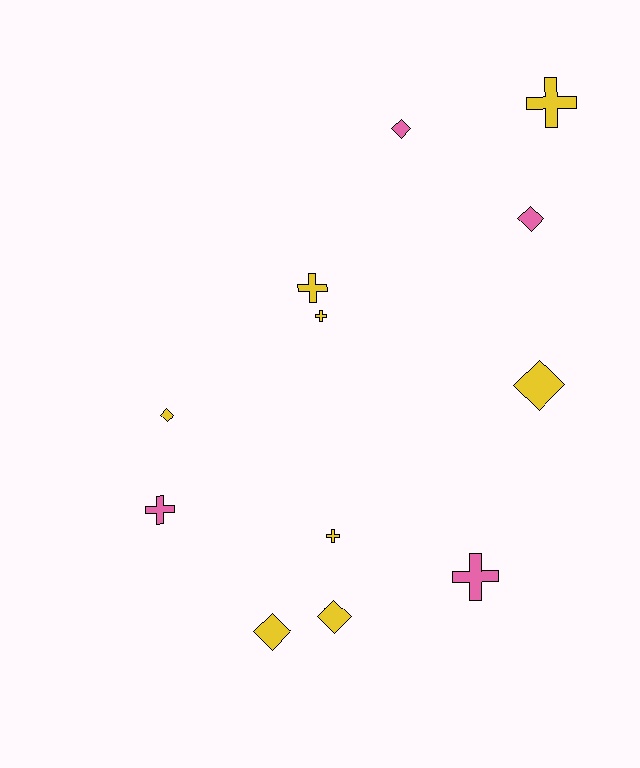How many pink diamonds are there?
There are 2 pink diamonds.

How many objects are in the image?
There are 12 objects.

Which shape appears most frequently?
Cross, with 6 objects.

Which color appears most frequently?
Yellow, with 8 objects.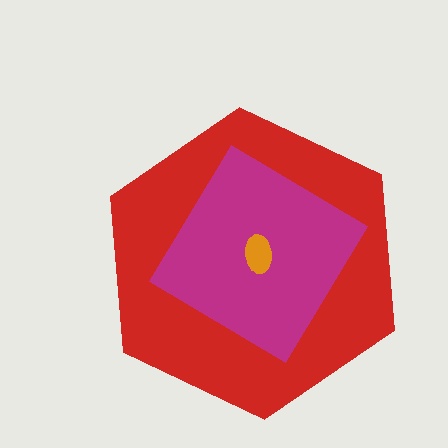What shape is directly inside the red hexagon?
The magenta diamond.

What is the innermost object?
The orange ellipse.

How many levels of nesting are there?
3.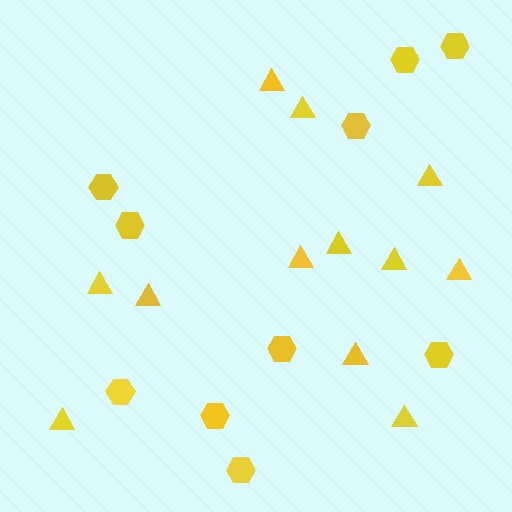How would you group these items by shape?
There are 2 groups: one group of triangles (12) and one group of hexagons (10).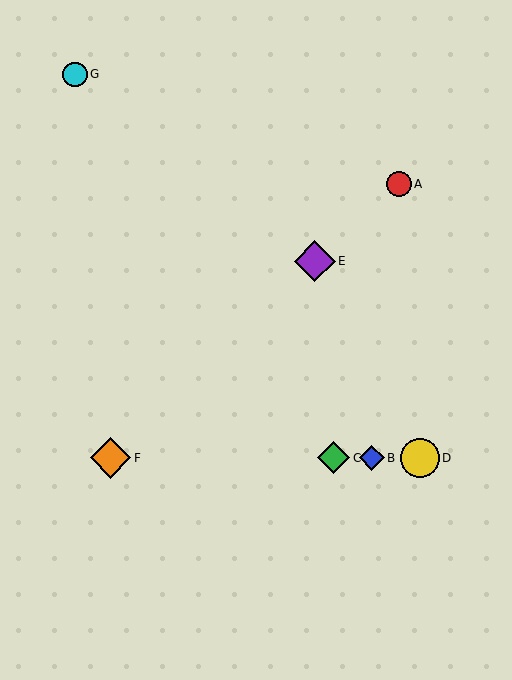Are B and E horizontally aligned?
No, B is at y≈458 and E is at y≈261.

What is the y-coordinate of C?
Object C is at y≈458.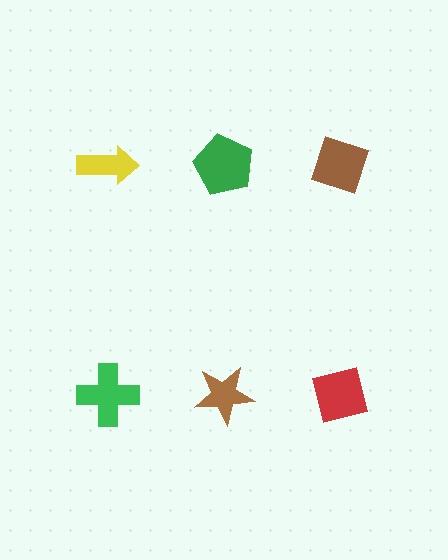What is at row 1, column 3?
A brown diamond.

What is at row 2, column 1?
A green cross.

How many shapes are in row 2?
3 shapes.